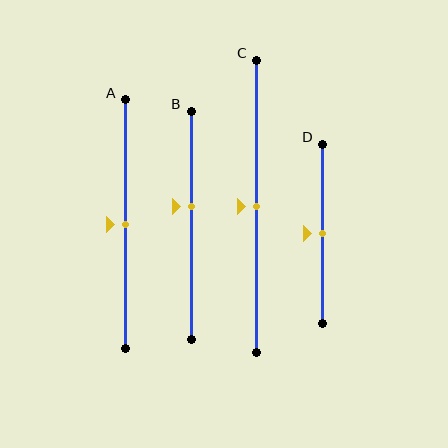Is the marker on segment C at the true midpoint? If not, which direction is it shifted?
Yes, the marker on segment C is at the true midpoint.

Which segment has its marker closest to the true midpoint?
Segment A has its marker closest to the true midpoint.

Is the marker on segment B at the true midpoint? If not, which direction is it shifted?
No, the marker on segment B is shifted upward by about 8% of the segment length.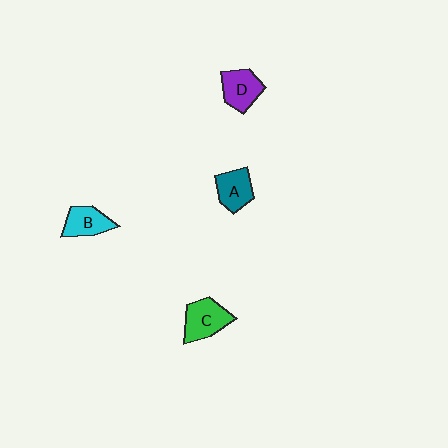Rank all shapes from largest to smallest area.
From largest to smallest: C (green), D (purple), B (cyan), A (teal).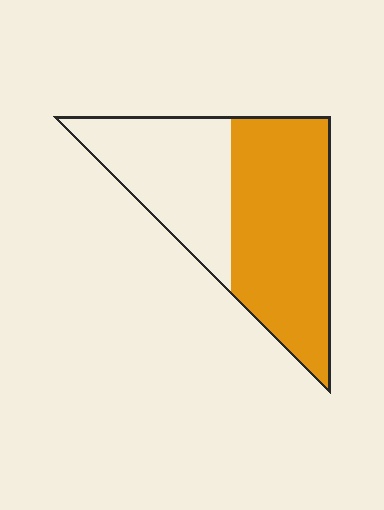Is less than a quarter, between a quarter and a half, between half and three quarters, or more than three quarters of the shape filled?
Between half and three quarters.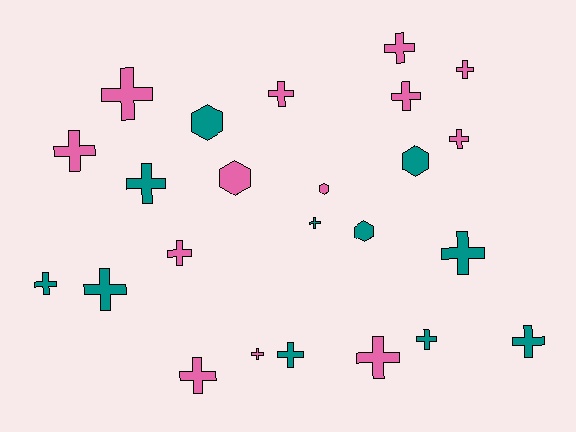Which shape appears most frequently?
Cross, with 19 objects.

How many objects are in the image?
There are 24 objects.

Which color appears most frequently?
Pink, with 13 objects.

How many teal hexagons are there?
There are 3 teal hexagons.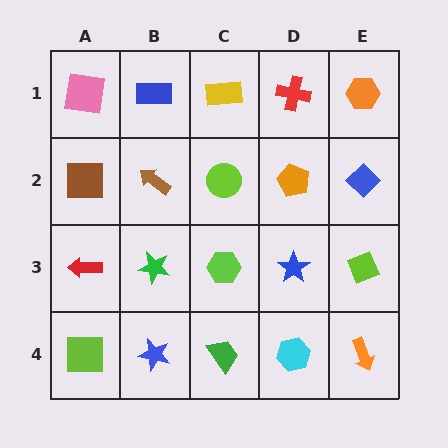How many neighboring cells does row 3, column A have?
3.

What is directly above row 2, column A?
A pink square.